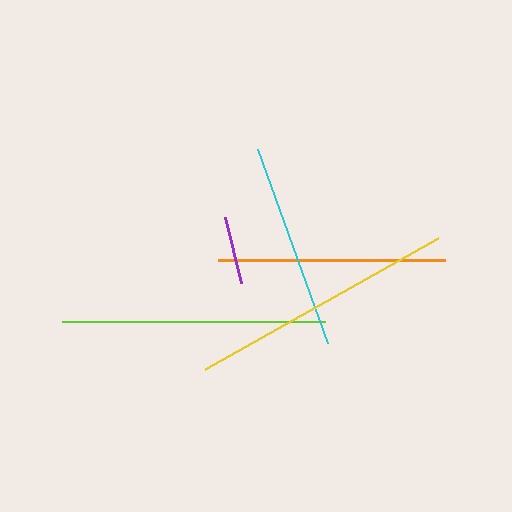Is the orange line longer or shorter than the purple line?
The orange line is longer than the purple line.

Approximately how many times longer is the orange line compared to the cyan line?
The orange line is approximately 1.1 times the length of the cyan line.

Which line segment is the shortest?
The purple line is the shortest at approximately 69 pixels.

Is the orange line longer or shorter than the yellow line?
The yellow line is longer than the orange line.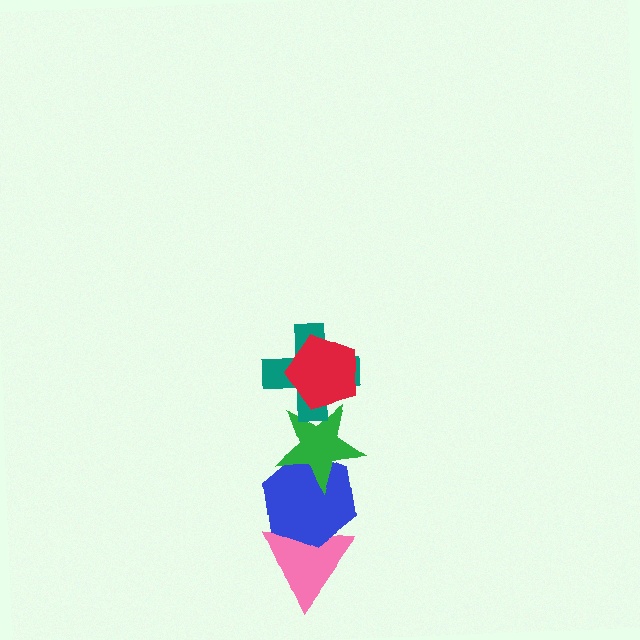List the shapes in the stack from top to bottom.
From top to bottom: the red pentagon, the teal cross, the green star, the blue hexagon, the pink triangle.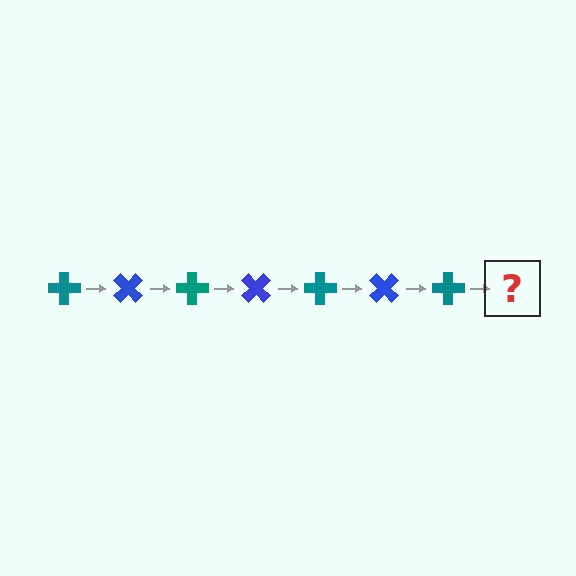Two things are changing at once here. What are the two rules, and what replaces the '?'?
The two rules are that it rotates 45 degrees each step and the color cycles through teal and blue. The '?' should be a blue cross, rotated 315 degrees from the start.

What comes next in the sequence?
The next element should be a blue cross, rotated 315 degrees from the start.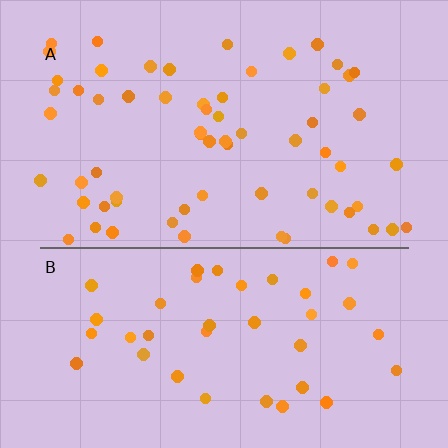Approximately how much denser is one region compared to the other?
Approximately 1.6× — region A over region B.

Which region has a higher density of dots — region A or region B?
A (the top).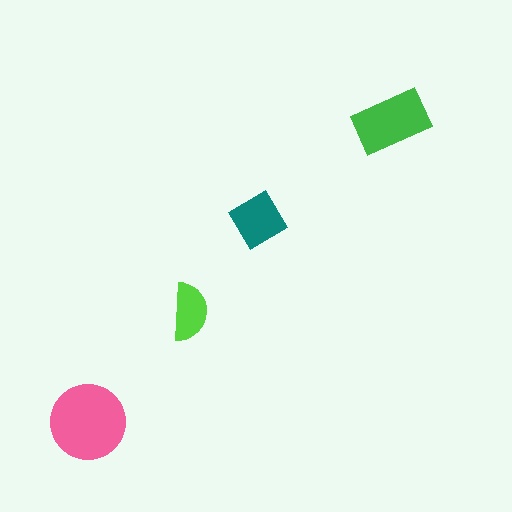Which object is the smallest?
The lime semicircle.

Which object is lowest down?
The pink circle is bottommost.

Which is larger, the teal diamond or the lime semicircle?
The teal diamond.